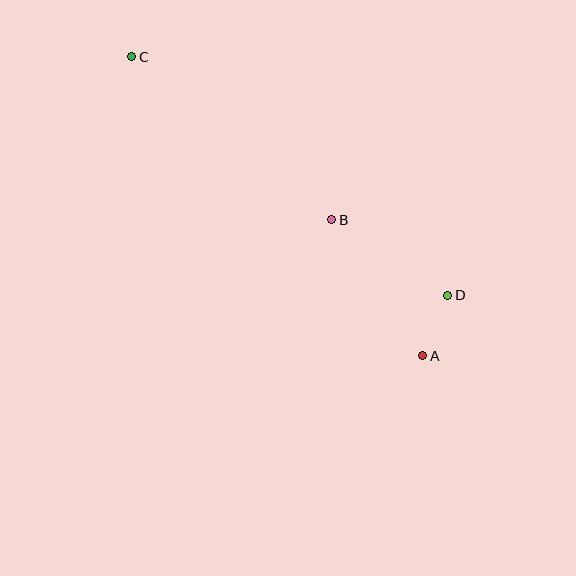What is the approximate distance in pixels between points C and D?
The distance between C and D is approximately 396 pixels.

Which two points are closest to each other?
Points A and D are closest to each other.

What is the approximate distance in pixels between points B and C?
The distance between B and C is approximately 258 pixels.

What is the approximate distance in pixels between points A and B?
The distance between A and B is approximately 163 pixels.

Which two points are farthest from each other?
Points A and C are farthest from each other.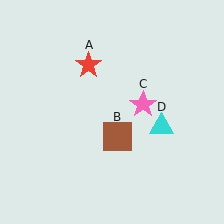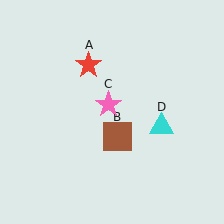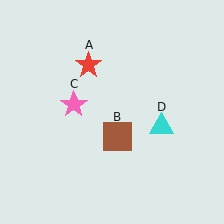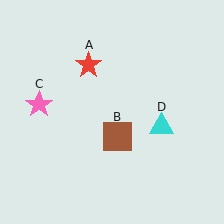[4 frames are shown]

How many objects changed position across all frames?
1 object changed position: pink star (object C).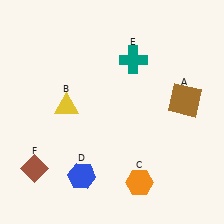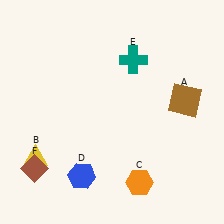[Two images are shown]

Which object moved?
The yellow triangle (B) moved down.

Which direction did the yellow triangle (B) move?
The yellow triangle (B) moved down.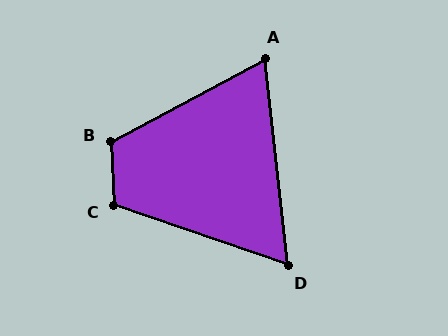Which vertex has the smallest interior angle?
D, at approximately 65 degrees.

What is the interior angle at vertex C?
Approximately 112 degrees (obtuse).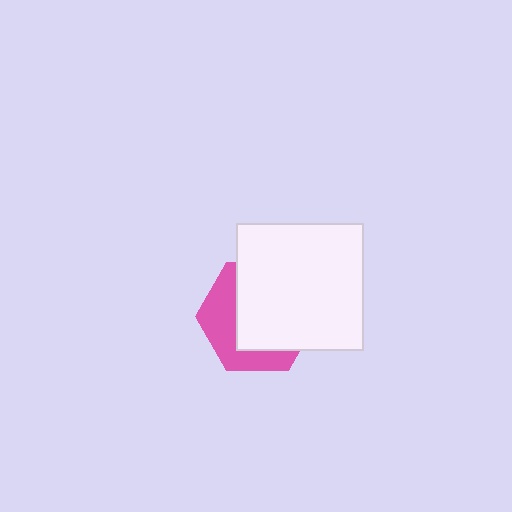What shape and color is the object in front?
The object in front is a white square.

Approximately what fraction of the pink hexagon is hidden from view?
Roughly 62% of the pink hexagon is hidden behind the white square.